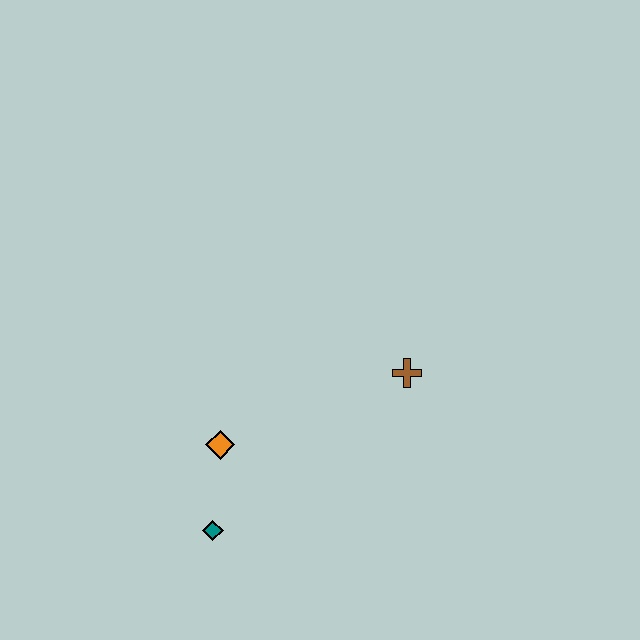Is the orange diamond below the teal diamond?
No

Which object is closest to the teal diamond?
The orange diamond is closest to the teal diamond.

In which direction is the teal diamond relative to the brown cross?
The teal diamond is to the left of the brown cross.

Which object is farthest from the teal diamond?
The brown cross is farthest from the teal diamond.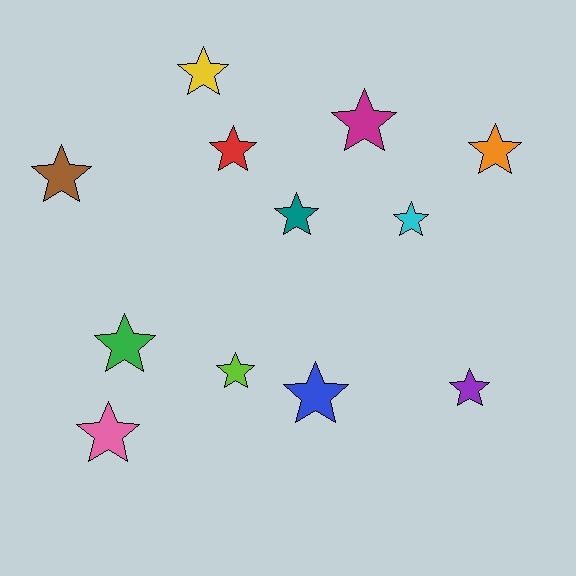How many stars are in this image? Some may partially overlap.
There are 12 stars.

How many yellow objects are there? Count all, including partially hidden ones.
There is 1 yellow object.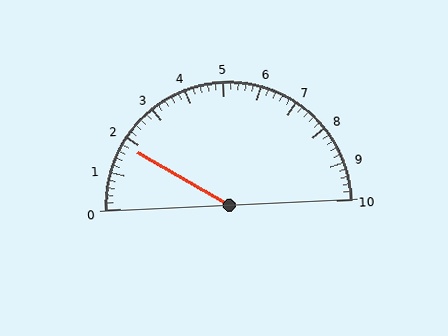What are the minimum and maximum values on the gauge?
The gauge ranges from 0 to 10.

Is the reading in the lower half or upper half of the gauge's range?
The reading is in the lower half of the range (0 to 10).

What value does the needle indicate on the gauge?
The needle indicates approximately 1.8.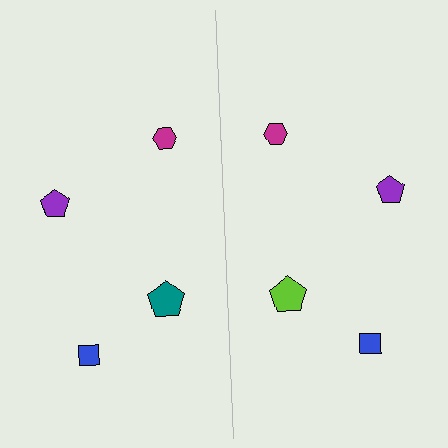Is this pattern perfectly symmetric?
No, the pattern is not perfectly symmetric. The lime pentagon on the right side breaks the symmetry — its mirror counterpart is teal.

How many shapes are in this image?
There are 8 shapes in this image.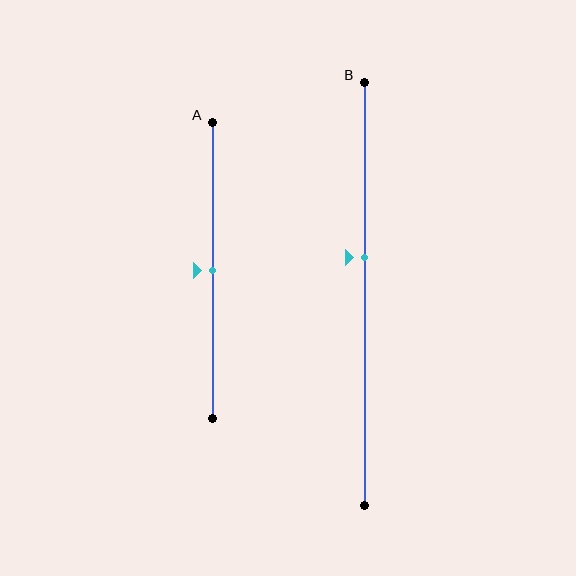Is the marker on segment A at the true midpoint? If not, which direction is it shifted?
Yes, the marker on segment A is at the true midpoint.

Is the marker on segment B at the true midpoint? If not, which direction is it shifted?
No, the marker on segment B is shifted upward by about 9% of the segment length.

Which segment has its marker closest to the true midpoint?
Segment A has its marker closest to the true midpoint.